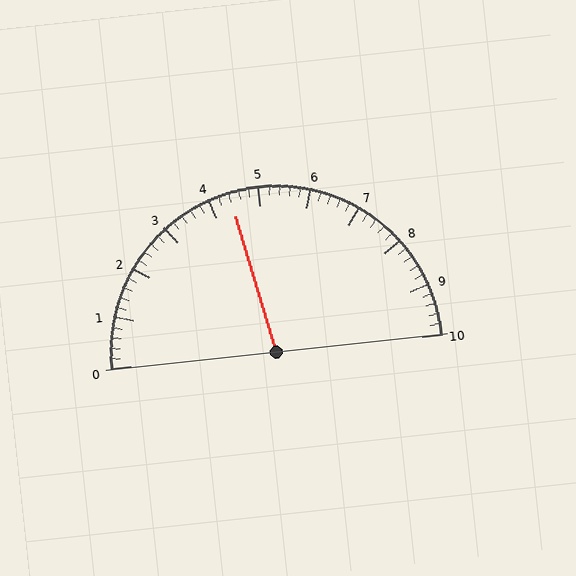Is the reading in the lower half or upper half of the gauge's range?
The reading is in the lower half of the range (0 to 10).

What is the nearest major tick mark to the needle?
The nearest major tick mark is 4.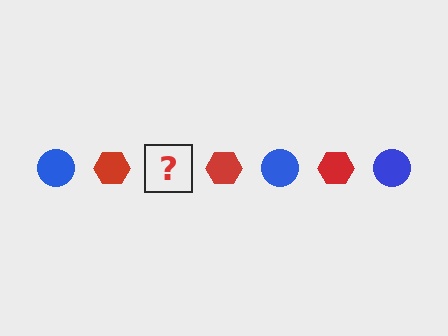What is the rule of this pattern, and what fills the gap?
The rule is that the pattern alternates between blue circle and red hexagon. The gap should be filled with a blue circle.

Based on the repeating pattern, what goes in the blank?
The blank should be a blue circle.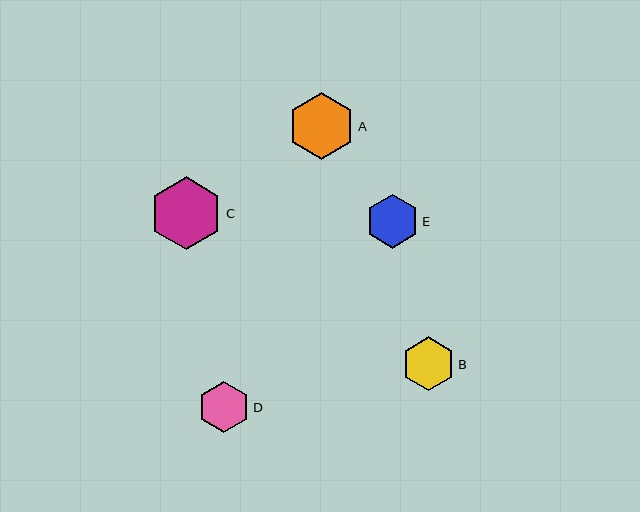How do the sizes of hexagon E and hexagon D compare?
Hexagon E and hexagon D are approximately the same size.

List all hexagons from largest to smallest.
From largest to smallest: C, A, E, B, D.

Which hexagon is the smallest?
Hexagon D is the smallest with a size of approximately 52 pixels.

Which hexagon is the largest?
Hexagon C is the largest with a size of approximately 73 pixels.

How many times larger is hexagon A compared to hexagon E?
Hexagon A is approximately 1.2 times the size of hexagon E.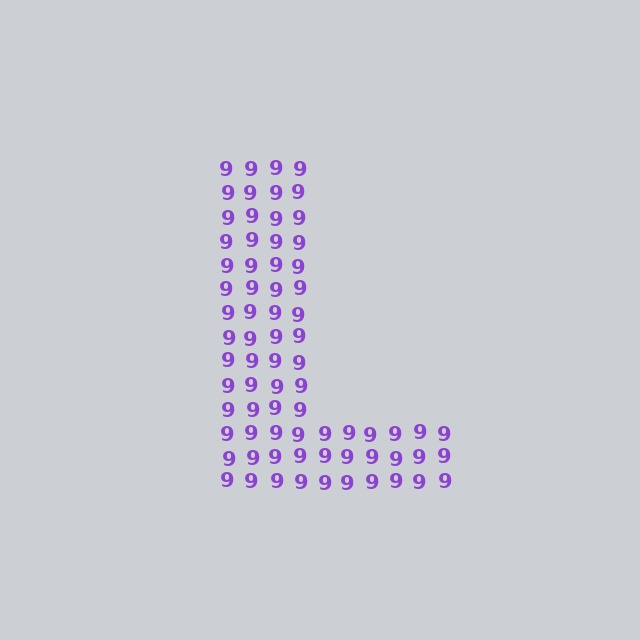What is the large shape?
The large shape is the letter L.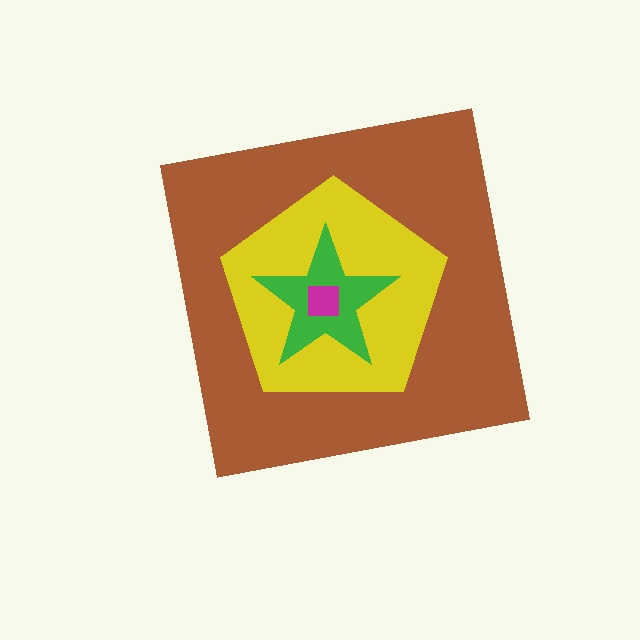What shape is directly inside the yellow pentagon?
The green star.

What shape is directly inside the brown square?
The yellow pentagon.